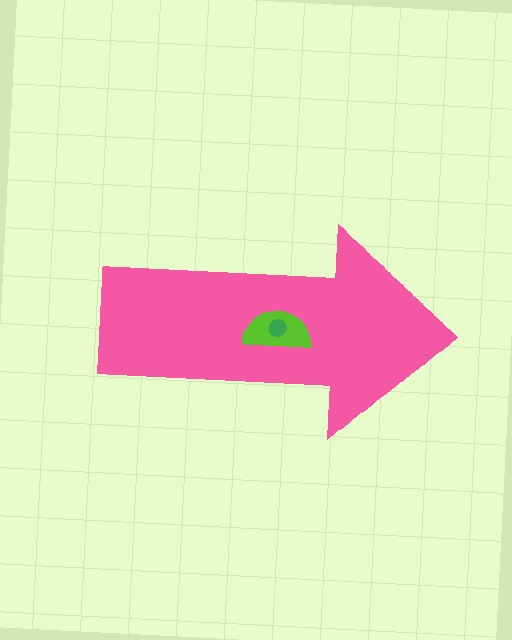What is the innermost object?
The green circle.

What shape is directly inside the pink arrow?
The lime semicircle.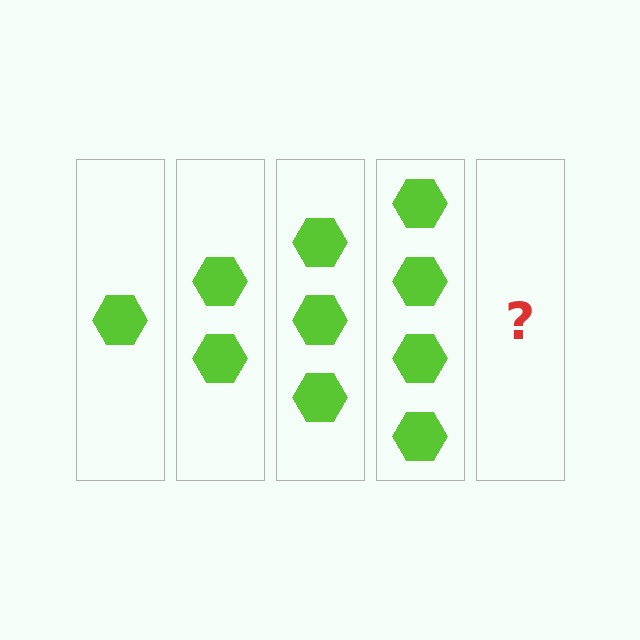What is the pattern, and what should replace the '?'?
The pattern is that each step adds one more hexagon. The '?' should be 5 hexagons.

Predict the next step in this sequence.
The next step is 5 hexagons.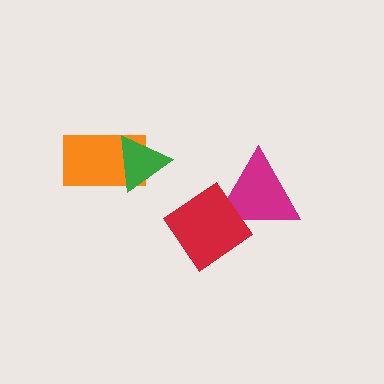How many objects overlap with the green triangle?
1 object overlaps with the green triangle.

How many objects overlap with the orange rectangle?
1 object overlaps with the orange rectangle.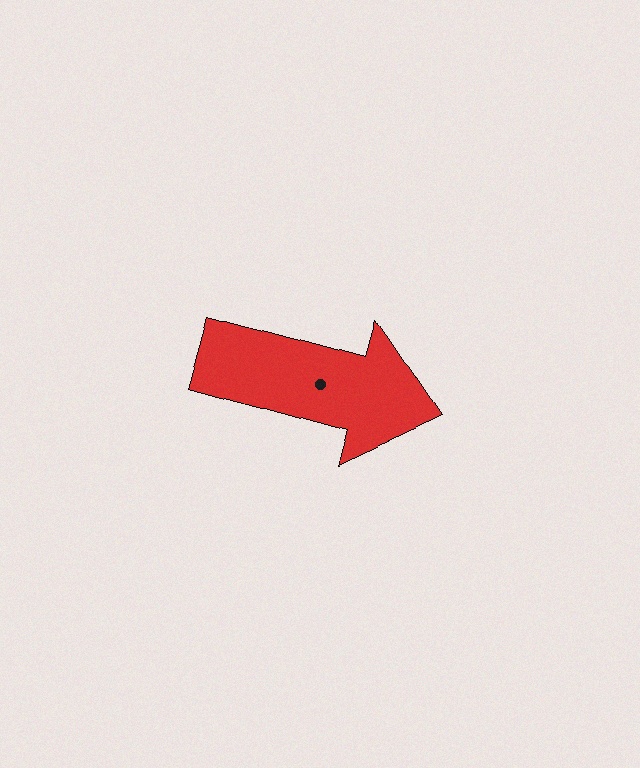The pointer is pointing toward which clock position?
Roughly 4 o'clock.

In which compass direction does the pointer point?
East.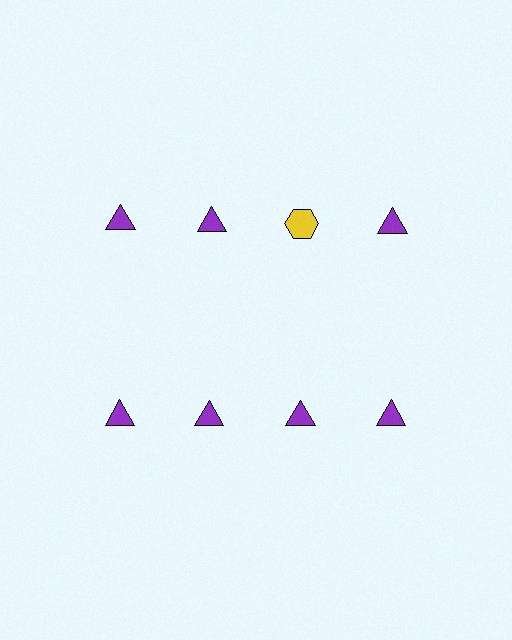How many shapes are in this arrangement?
There are 8 shapes arranged in a grid pattern.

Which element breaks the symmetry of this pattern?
The yellow hexagon in the top row, center column breaks the symmetry. All other shapes are purple triangles.